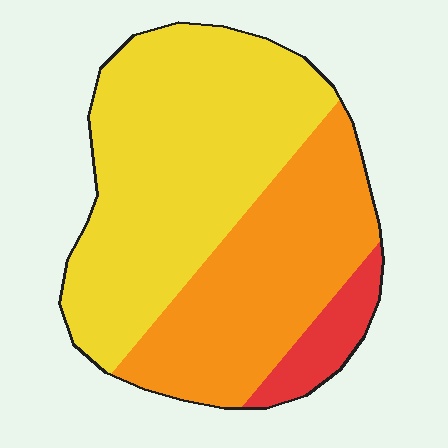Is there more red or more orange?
Orange.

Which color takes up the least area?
Red, at roughly 10%.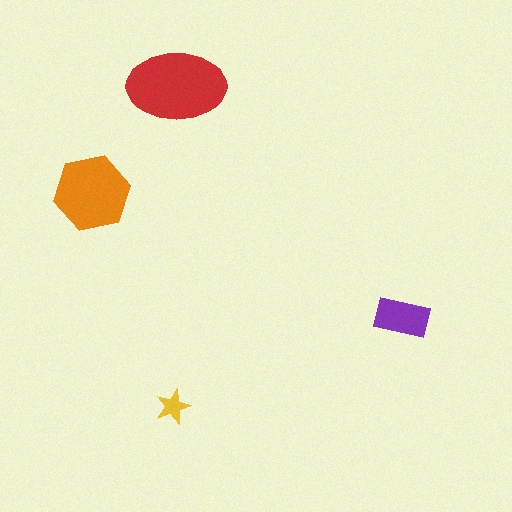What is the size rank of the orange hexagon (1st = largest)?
2nd.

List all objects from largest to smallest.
The red ellipse, the orange hexagon, the purple rectangle, the yellow star.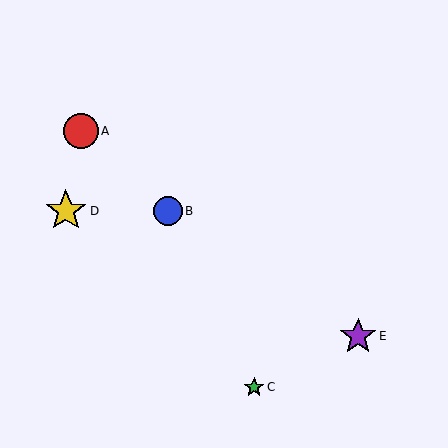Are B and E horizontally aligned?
No, B is at y≈211 and E is at y≈336.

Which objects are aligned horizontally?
Objects B, D are aligned horizontally.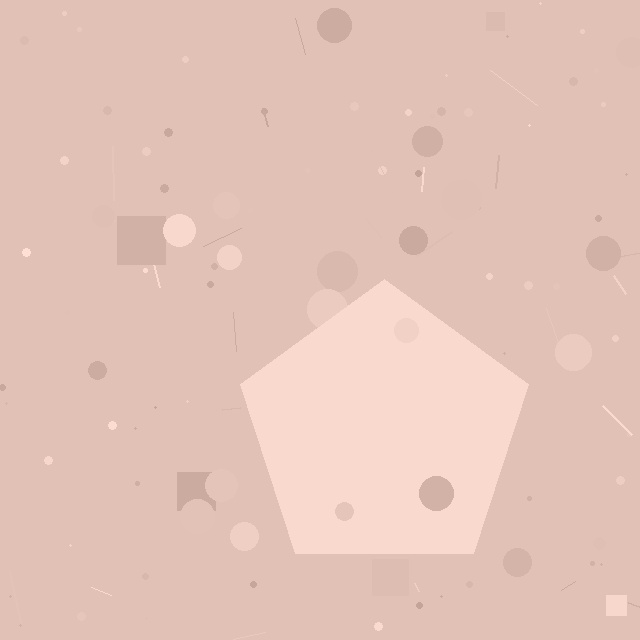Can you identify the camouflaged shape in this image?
The camouflaged shape is a pentagon.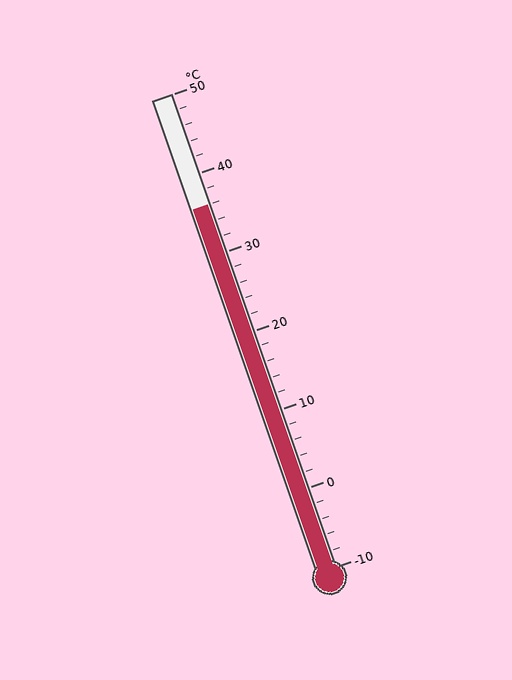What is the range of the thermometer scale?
The thermometer scale ranges from -10°C to 50°C.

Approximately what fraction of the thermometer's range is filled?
The thermometer is filled to approximately 75% of its range.